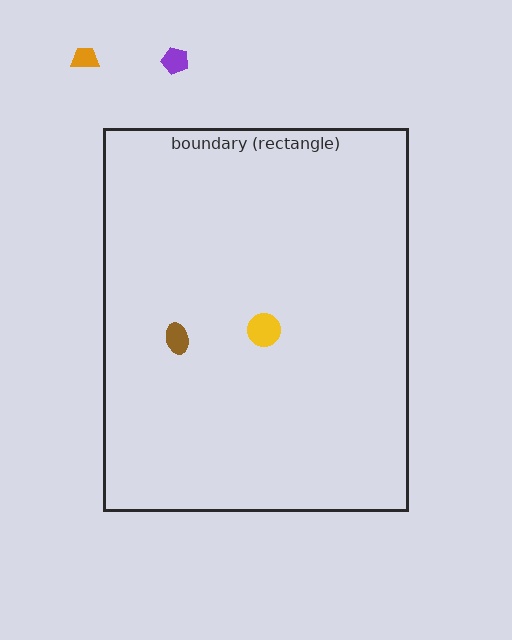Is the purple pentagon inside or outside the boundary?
Outside.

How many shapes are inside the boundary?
2 inside, 2 outside.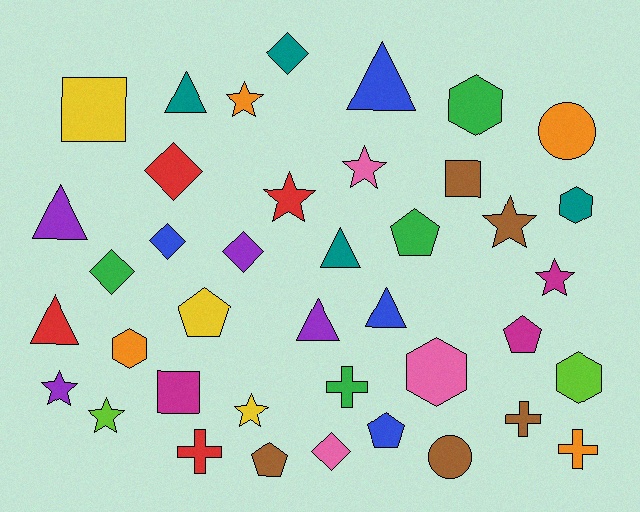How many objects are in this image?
There are 40 objects.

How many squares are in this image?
There are 3 squares.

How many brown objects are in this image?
There are 5 brown objects.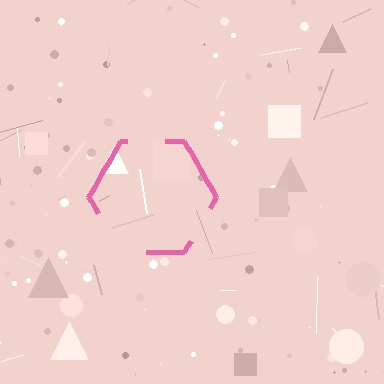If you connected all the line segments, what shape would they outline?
They would outline a hexagon.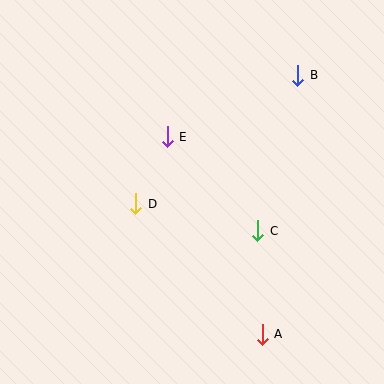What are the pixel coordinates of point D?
Point D is at (136, 204).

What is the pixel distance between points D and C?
The distance between D and C is 125 pixels.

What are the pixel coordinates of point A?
Point A is at (262, 334).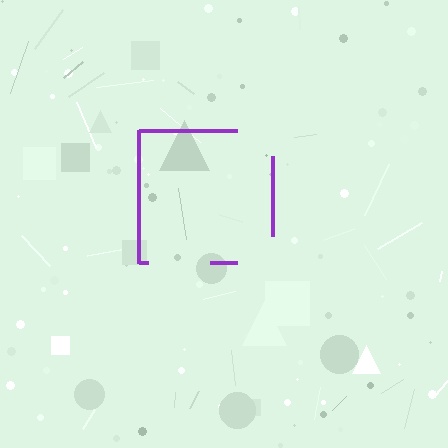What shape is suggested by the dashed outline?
The dashed outline suggests a square.